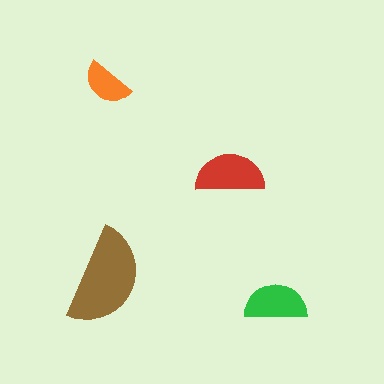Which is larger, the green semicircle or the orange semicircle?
The green one.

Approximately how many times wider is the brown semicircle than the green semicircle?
About 1.5 times wider.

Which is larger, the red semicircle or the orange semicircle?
The red one.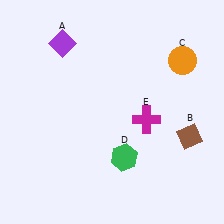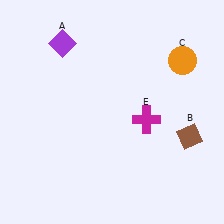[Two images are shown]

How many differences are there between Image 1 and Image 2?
There is 1 difference between the two images.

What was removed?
The green hexagon (D) was removed in Image 2.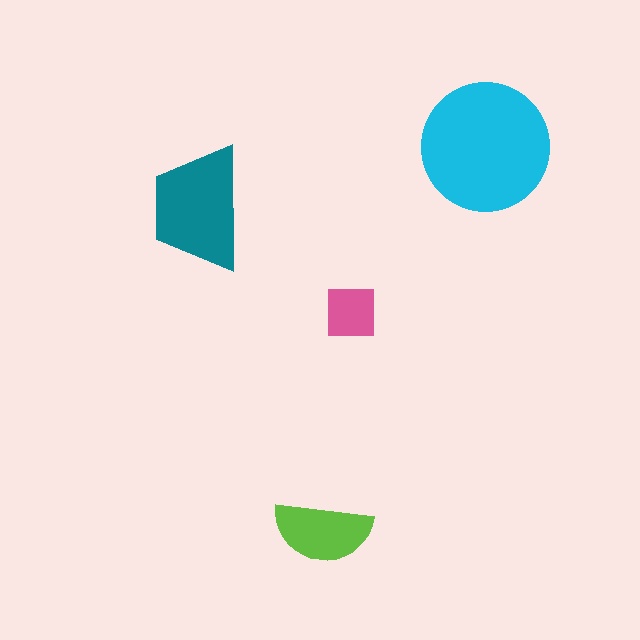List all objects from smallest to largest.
The pink square, the lime semicircle, the teal trapezoid, the cyan circle.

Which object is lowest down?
The lime semicircle is bottommost.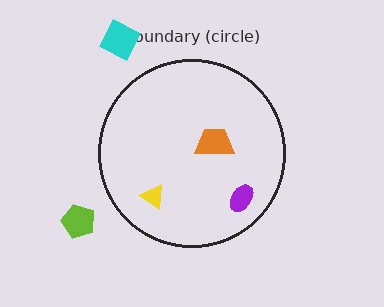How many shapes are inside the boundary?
3 inside, 2 outside.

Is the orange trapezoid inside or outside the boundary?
Inside.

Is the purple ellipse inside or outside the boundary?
Inside.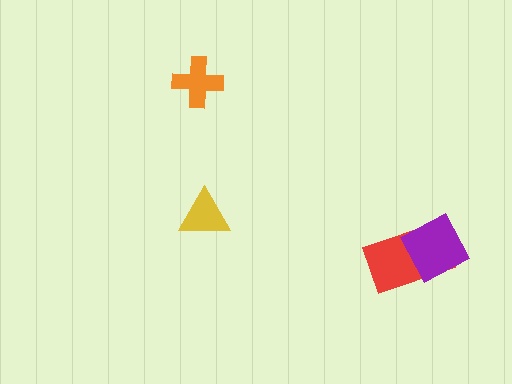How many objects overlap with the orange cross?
0 objects overlap with the orange cross.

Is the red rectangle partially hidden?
Yes, it is partially covered by another shape.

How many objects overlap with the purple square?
1 object overlaps with the purple square.